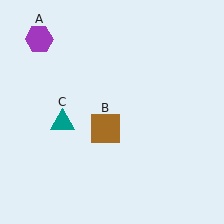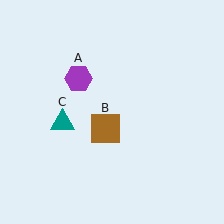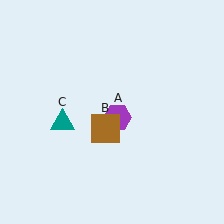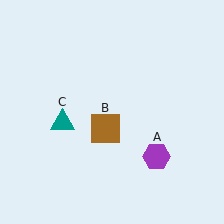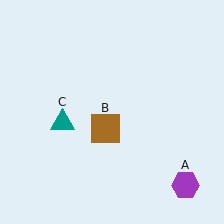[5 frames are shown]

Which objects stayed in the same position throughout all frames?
Brown square (object B) and teal triangle (object C) remained stationary.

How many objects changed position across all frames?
1 object changed position: purple hexagon (object A).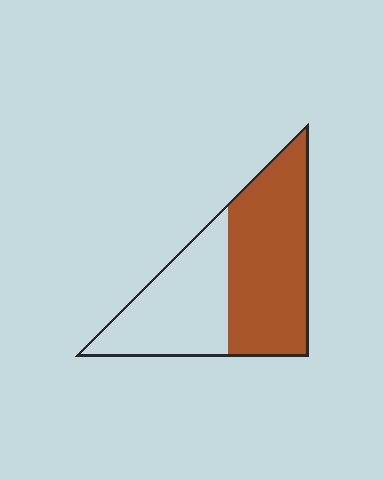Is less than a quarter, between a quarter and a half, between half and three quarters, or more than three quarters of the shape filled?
Between half and three quarters.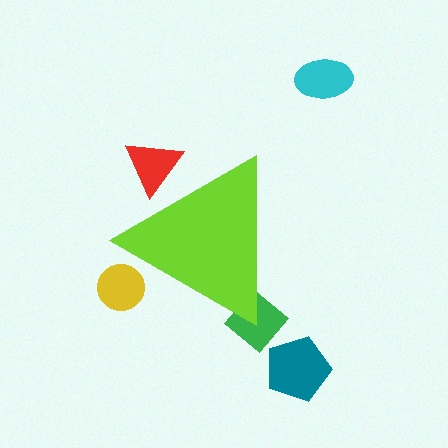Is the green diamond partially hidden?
Yes, the green diamond is partially hidden behind the lime triangle.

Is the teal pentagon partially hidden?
No, the teal pentagon is fully visible.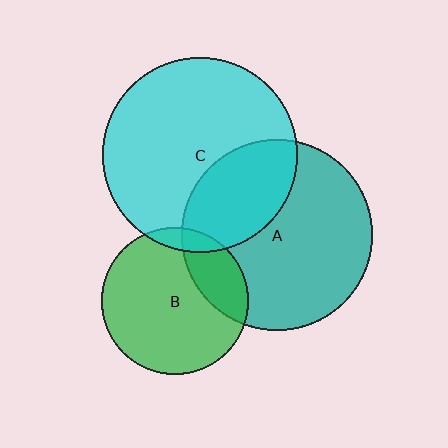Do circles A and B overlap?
Yes.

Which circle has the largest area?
Circle C (cyan).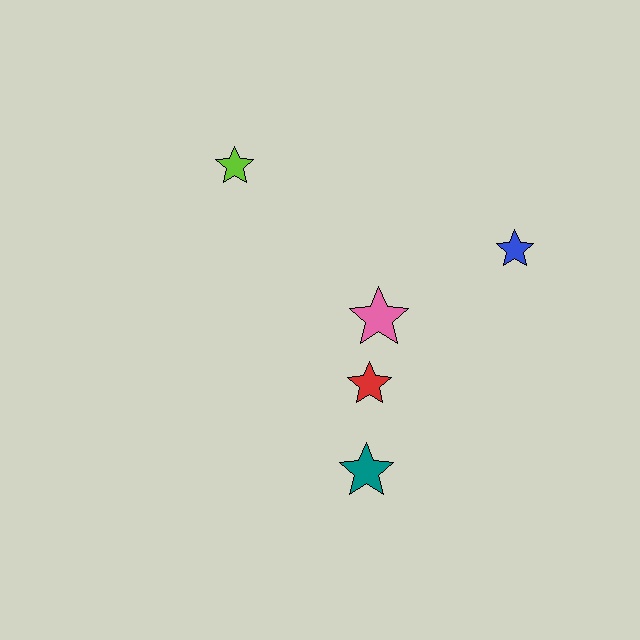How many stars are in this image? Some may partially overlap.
There are 5 stars.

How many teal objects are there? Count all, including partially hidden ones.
There is 1 teal object.